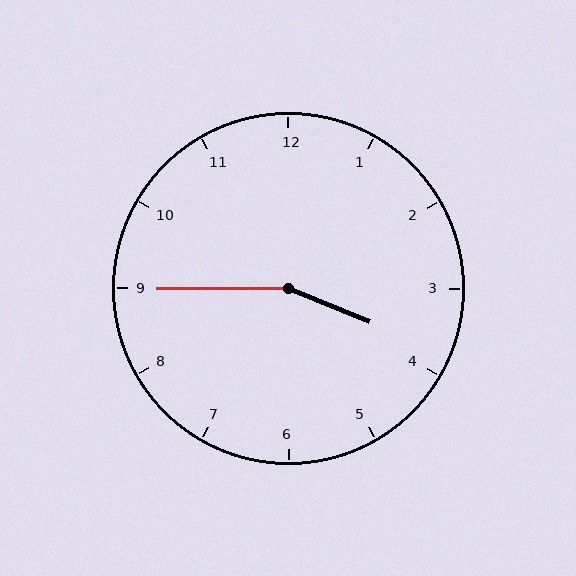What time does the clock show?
3:45.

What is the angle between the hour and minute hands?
Approximately 158 degrees.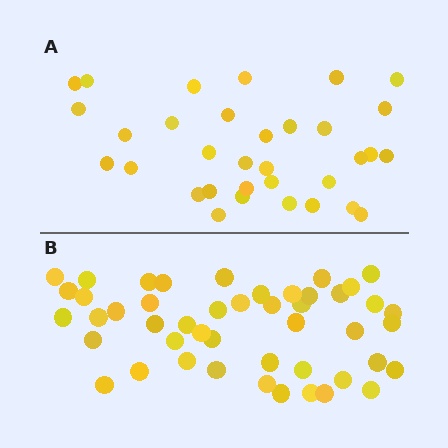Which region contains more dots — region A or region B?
Region B (the bottom region) has more dots.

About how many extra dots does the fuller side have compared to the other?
Region B has approximately 15 more dots than region A.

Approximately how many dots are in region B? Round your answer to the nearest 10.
About 50 dots. (The exact count is 47, which rounds to 50.)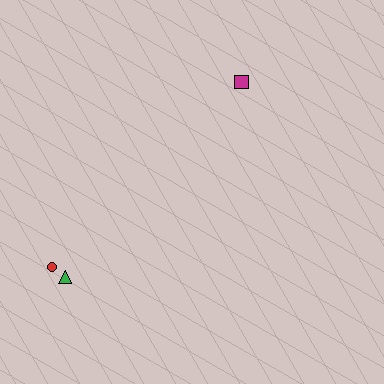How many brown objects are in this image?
There are no brown objects.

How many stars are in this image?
There are no stars.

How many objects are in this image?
There are 3 objects.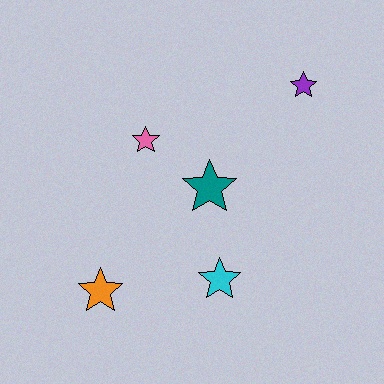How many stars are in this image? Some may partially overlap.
There are 5 stars.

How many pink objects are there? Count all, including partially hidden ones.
There is 1 pink object.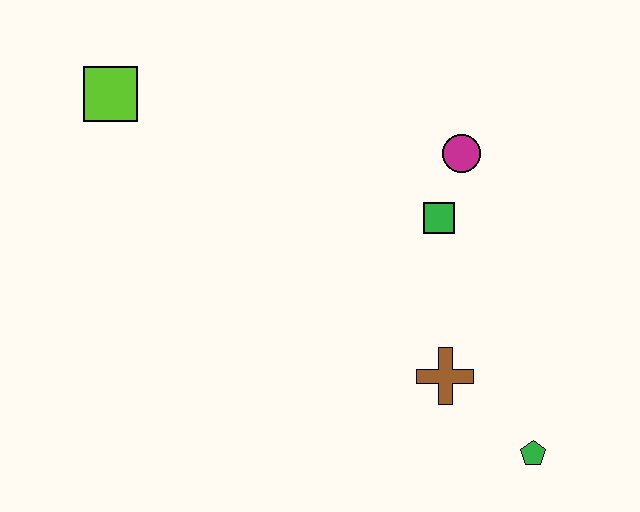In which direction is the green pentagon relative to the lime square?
The green pentagon is to the right of the lime square.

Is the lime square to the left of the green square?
Yes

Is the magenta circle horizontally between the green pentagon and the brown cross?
Yes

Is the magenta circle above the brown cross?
Yes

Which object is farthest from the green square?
The lime square is farthest from the green square.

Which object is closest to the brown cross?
The green pentagon is closest to the brown cross.